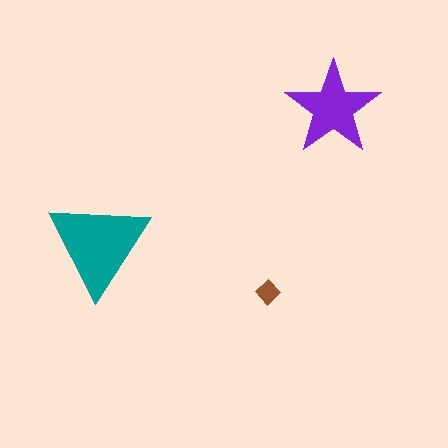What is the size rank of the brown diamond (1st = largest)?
3rd.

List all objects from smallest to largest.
The brown diamond, the purple star, the teal triangle.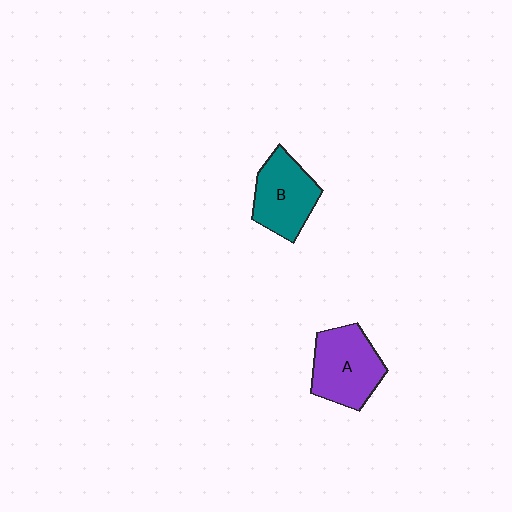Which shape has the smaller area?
Shape B (teal).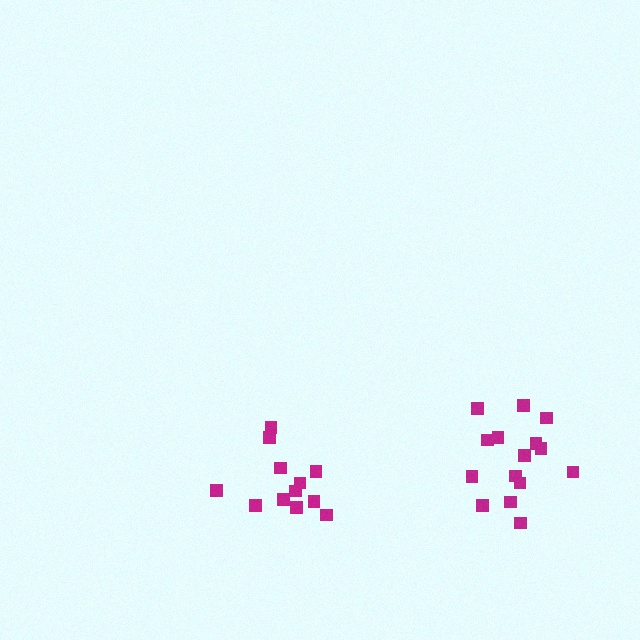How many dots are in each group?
Group 1: 15 dots, Group 2: 12 dots (27 total).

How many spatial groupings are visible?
There are 2 spatial groupings.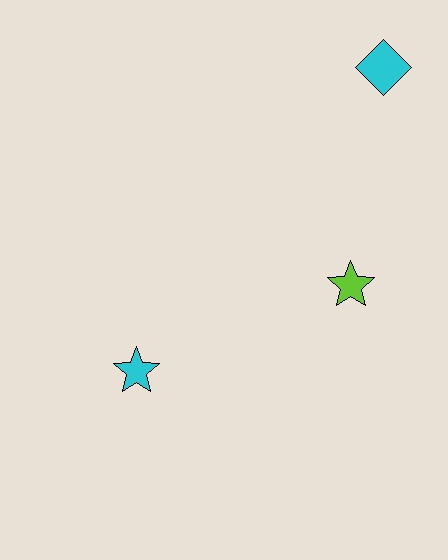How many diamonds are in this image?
There is 1 diamond.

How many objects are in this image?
There are 3 objects.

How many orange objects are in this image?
There are no orange objects.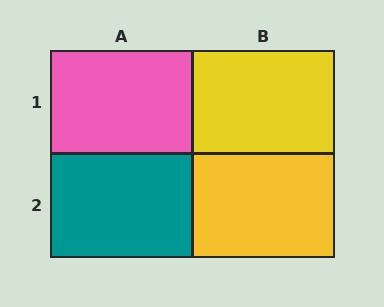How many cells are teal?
1 cell is teal.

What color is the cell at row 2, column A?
Teal.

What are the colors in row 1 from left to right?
Pink, yellow.